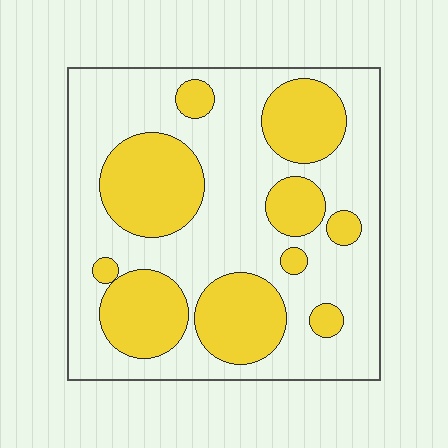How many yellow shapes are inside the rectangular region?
10.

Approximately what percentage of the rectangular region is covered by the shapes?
Approximately 35%.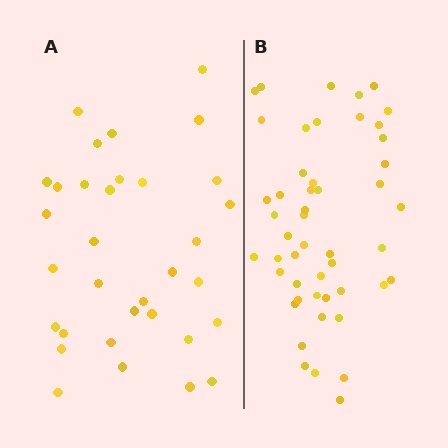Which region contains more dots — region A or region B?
Region B (the right region) has more dots.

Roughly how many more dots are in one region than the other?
Region B has approximately 15 more dots than region A.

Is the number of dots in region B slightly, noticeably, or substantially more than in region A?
Region B has substantially more. The ratio is roughly 1.5 to 1.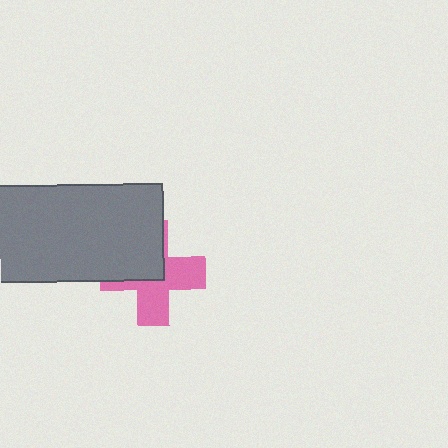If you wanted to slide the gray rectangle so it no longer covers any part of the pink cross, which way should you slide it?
Slide it toward the upper-left — that is the most direct way to separate the two shapes.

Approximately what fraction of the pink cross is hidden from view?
Roughly 43% of the pink cross is hidden behind the gray rectangle.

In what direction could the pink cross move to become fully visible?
The pink cross could move toward the lower-right. That would shift it out from behind the gray rectangle entirely.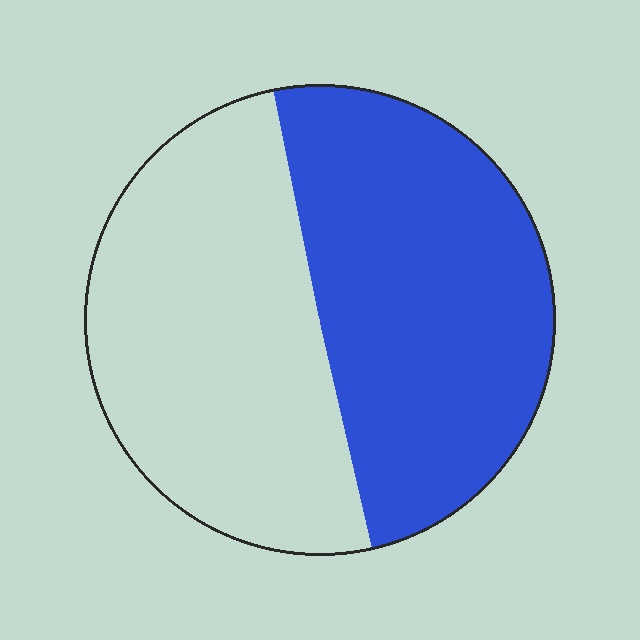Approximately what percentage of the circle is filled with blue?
Approximately 50%.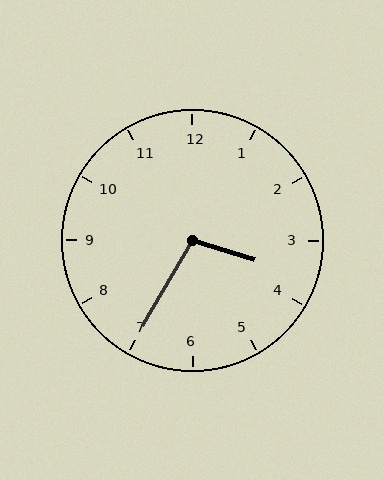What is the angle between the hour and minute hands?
Approximately 102 degrees.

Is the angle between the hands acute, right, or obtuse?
It is obtuse.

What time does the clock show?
3:35.